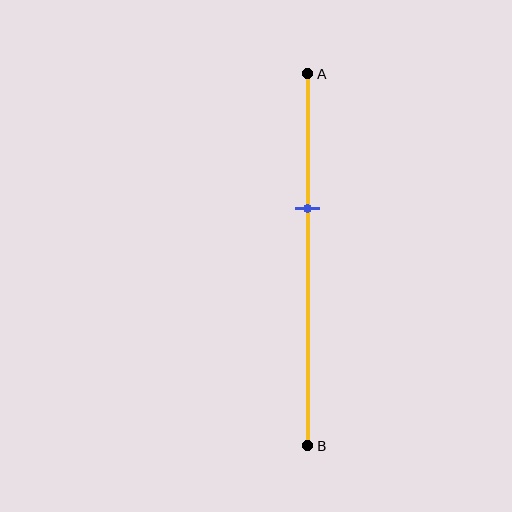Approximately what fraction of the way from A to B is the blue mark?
The blue mark is approximately 35% of the way from A to B.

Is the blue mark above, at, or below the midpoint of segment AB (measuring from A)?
The blue mark is above the midpoint of segment AB.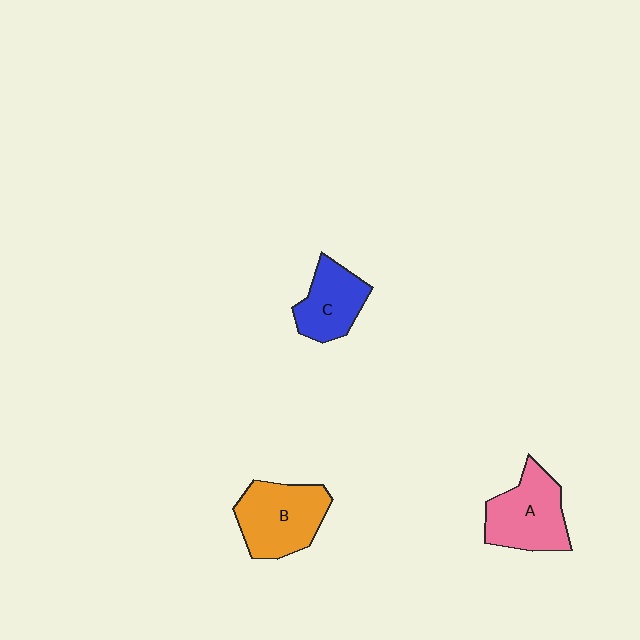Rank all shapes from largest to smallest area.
From largest to smallest: B (orange), A (pink), C (blue).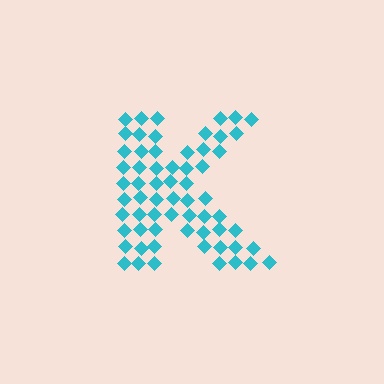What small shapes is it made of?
It is made of small diamonds.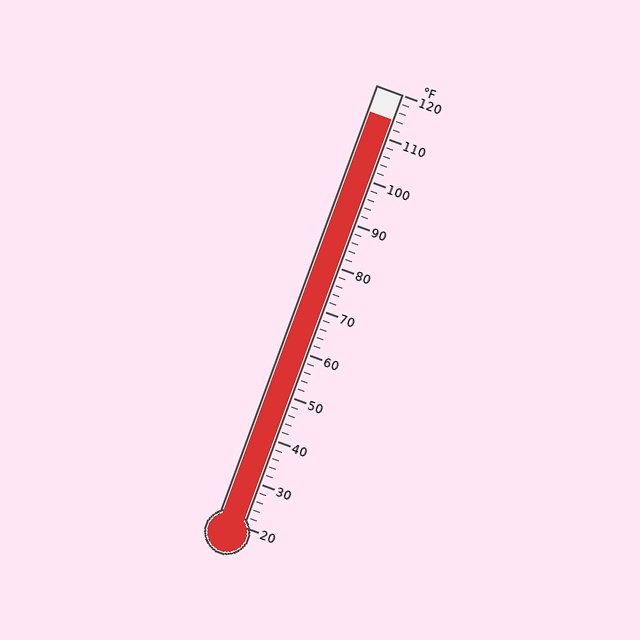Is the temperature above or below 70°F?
The temperature is above 70°F.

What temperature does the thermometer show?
The thermometer shows approximately 114°F.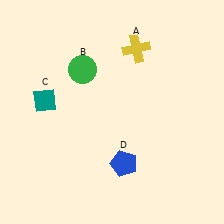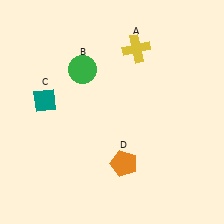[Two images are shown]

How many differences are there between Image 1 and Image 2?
There is 1 difference between the two images.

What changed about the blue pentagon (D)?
In Image 1, D is blue. In Image 2, it changed to orange.